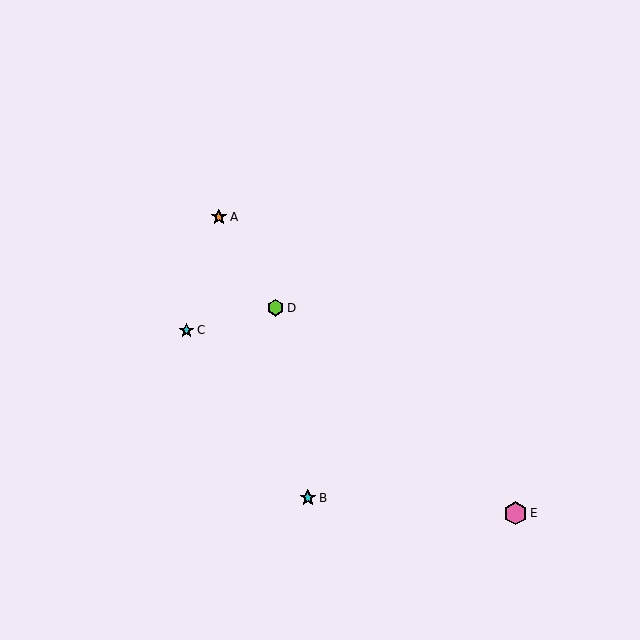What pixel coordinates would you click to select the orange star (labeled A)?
Click at (219, 217) to select the orange star A.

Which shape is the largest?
The pink hexagon (labeled E) is the largest.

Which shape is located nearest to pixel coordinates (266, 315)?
The lime hexagon (labeled D) at (275, 308) is nearest to that location.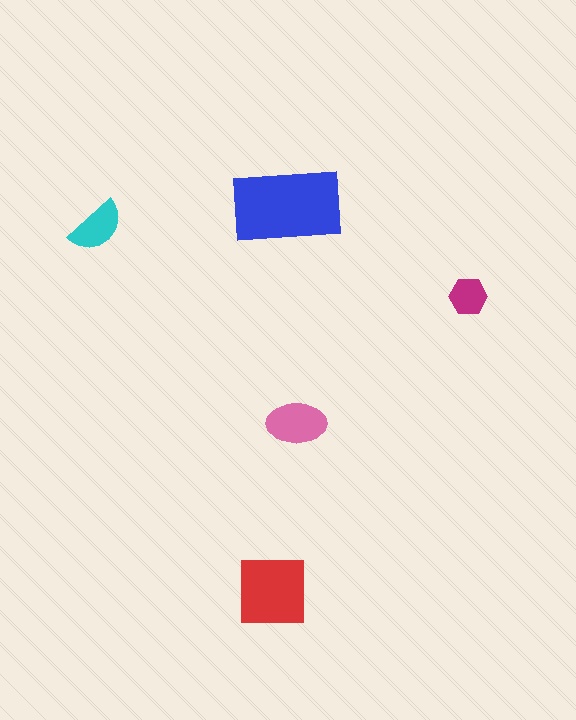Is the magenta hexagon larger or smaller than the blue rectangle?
Smaller.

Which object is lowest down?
The red square is bottommost.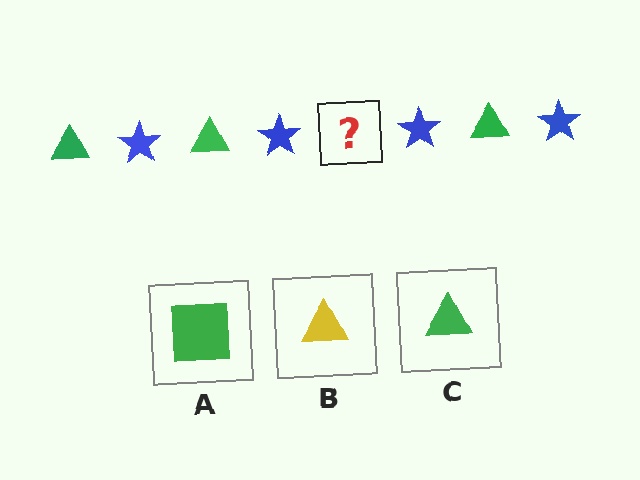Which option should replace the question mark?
Option C.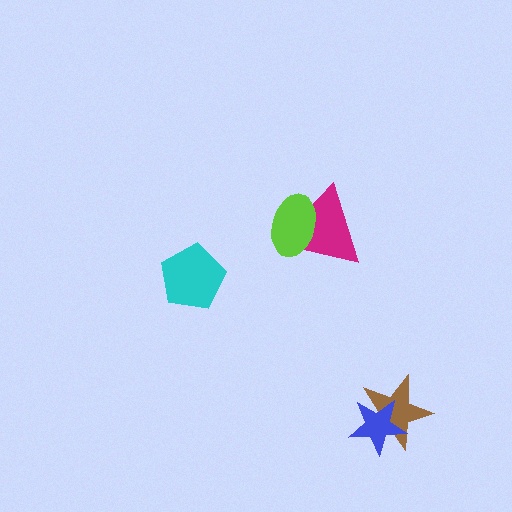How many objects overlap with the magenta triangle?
1 object overlaps with the magenta triangle.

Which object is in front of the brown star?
The blue star is in front of the brown star.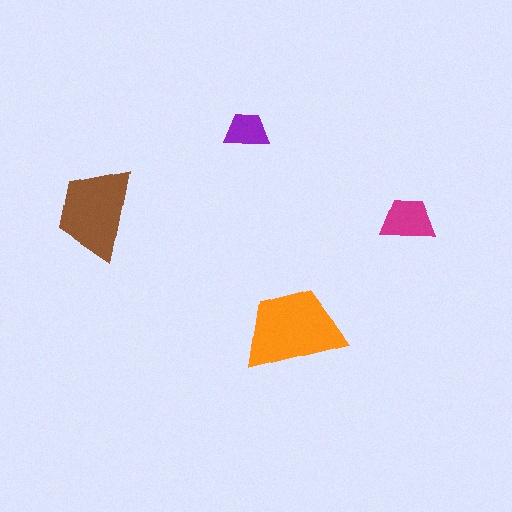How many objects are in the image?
There are 4 objects in the image.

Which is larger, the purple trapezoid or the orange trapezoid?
The orange one.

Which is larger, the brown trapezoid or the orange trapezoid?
The orange one.